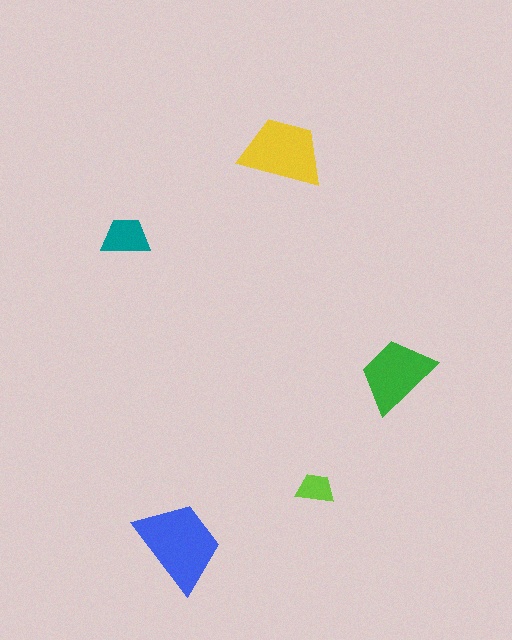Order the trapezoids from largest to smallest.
the blue one, the yellow one, the green one, the teal one, the lime one.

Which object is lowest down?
The blue trapezoid is bottommost.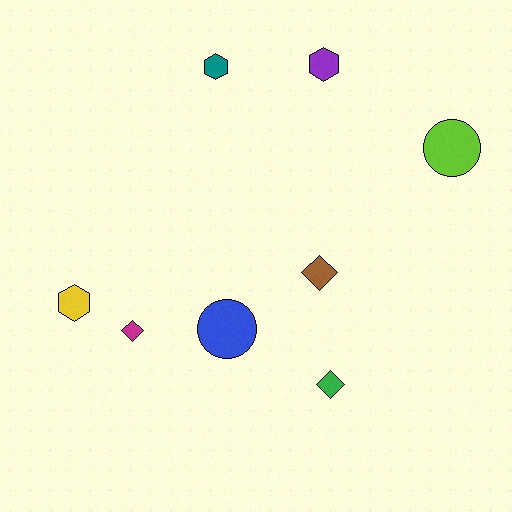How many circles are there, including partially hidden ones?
There are 2 circles.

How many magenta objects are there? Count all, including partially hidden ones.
There is 1 magenta object.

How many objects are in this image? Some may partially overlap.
There are 8 objects.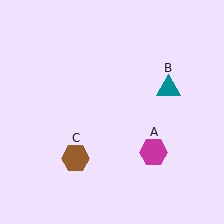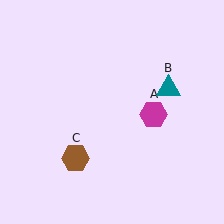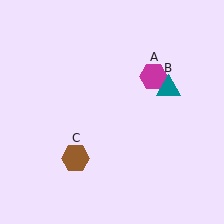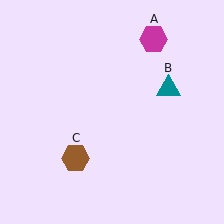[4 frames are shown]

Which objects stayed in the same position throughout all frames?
Teal triangle (object B) and brown hexagon (object C) remained stationary.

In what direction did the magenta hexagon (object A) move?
The magenta hexagon (object A) moved up.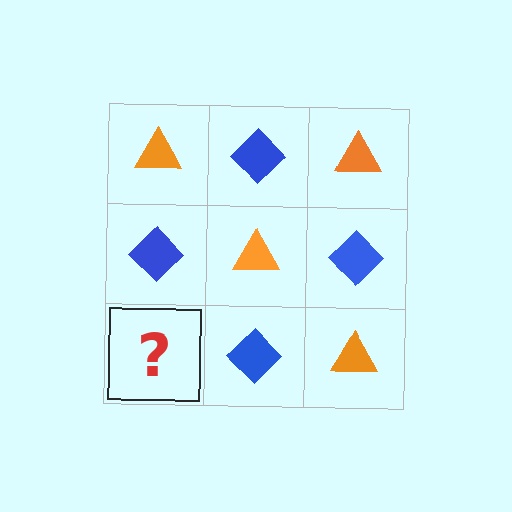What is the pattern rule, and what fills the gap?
The rule is that it alternates orange triangle and blue diamond in a checkerboard pattern. The gap should be filled with an orange triangle.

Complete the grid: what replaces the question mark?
The question mark should be replaced with an orange triangle.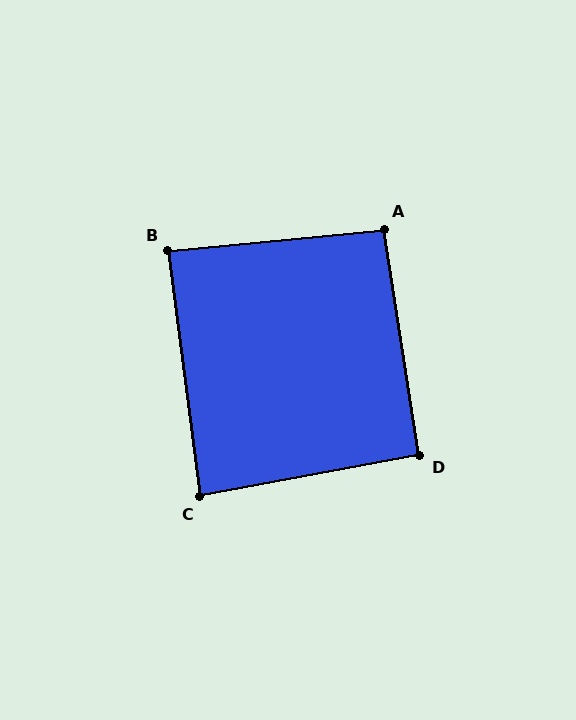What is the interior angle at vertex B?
Approximately 88 degrees (approximately right).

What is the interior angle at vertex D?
Approximately 92 degrees (approximately right).